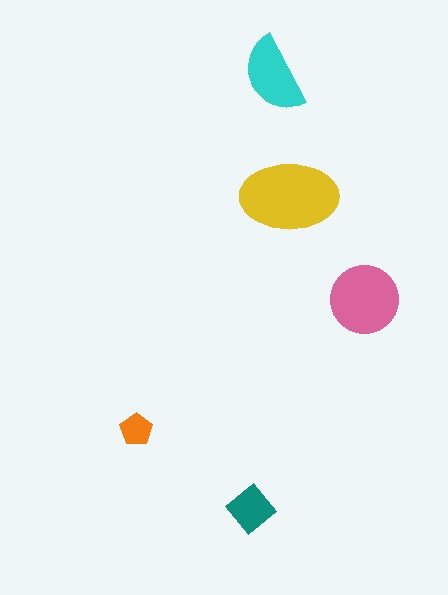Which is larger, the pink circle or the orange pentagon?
The pink circle.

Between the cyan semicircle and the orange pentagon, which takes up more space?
The cyan semicircle.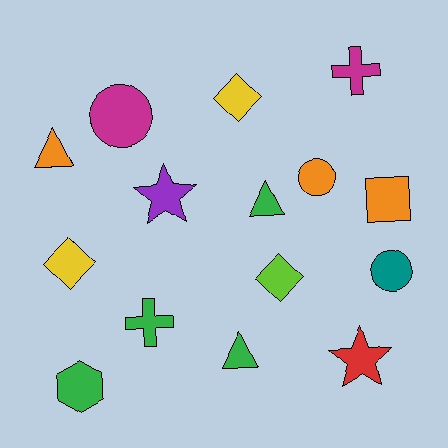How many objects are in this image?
There are 15 objects.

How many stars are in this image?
There are 2 stars.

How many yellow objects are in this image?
There are 2 yellow objects.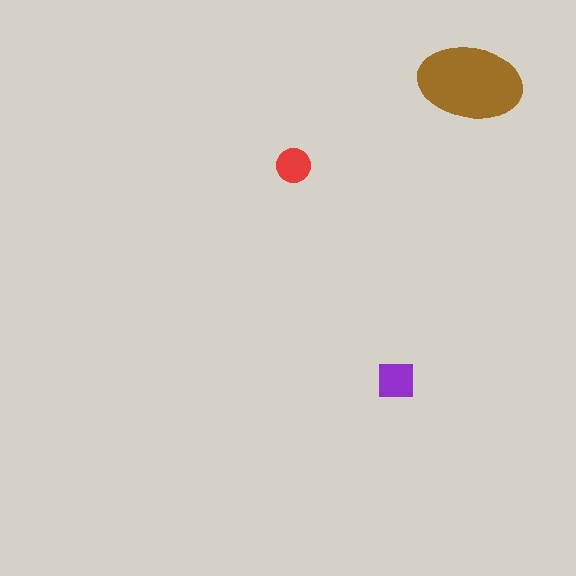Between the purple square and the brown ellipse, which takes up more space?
The brown ellipse.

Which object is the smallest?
The red circle.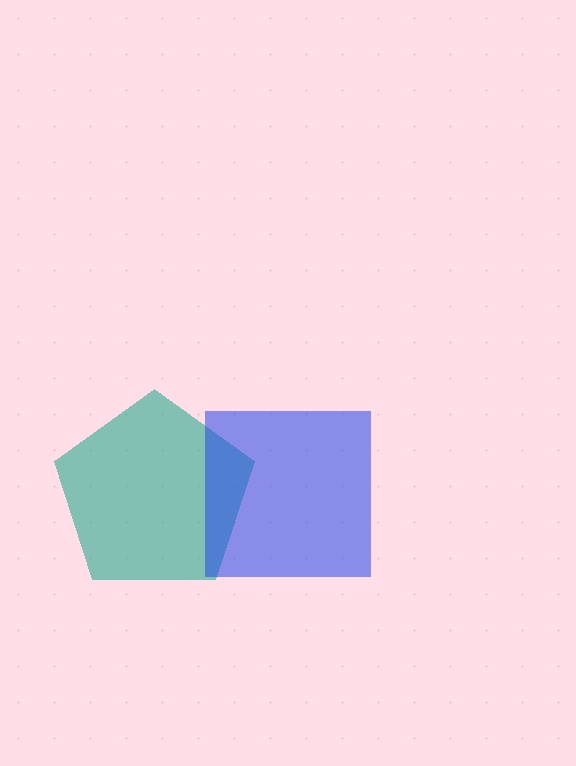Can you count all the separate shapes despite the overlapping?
Yes, there are 2 separate shapes.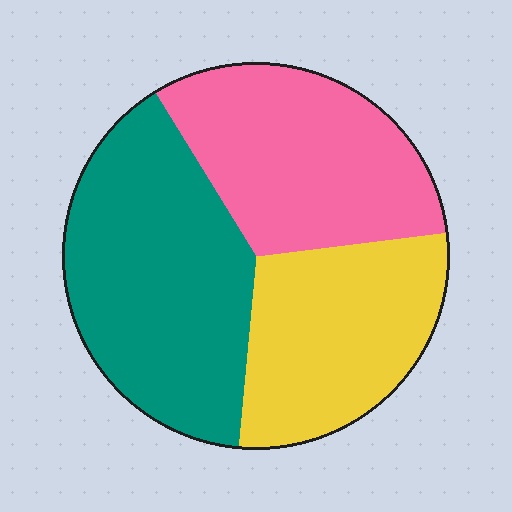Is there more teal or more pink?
Teal.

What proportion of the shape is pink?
Pink covers 32% of the shape.